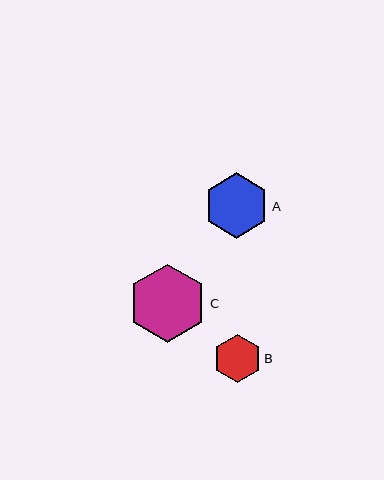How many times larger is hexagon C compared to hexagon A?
Hexagon C is approximately 1.2 times the size of hexagon A.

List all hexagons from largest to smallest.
From largest to smallest: C, A, B.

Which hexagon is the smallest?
Hexagon B is the smallest with a size of approximately 47 pixels.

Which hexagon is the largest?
Hexagon C is the largest with a size of approximately 79 pixels.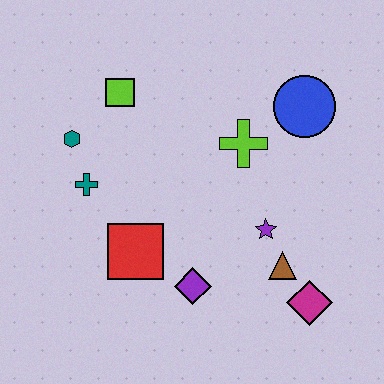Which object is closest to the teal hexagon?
The teal cross is closest to the teal hexagon.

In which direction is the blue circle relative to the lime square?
The blue circle is to the right of the lime square.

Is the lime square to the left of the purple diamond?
Yes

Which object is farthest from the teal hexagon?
The magenta diamond is farthest from the teal hexagon.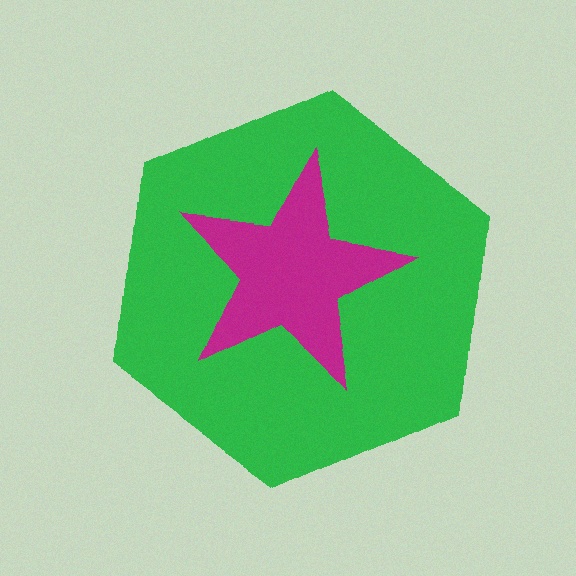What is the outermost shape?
The green hexagon.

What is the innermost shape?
The magenta star.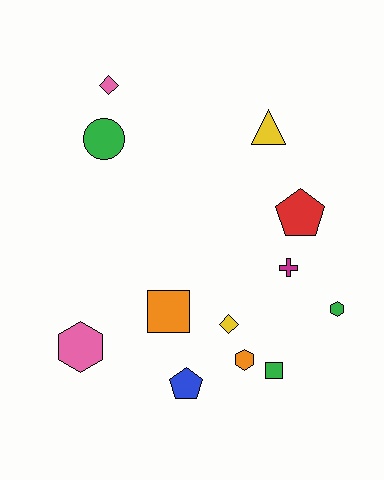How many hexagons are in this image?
There are 3 hexagons.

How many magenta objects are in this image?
There is 1 magenta object.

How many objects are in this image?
There are 12 objects.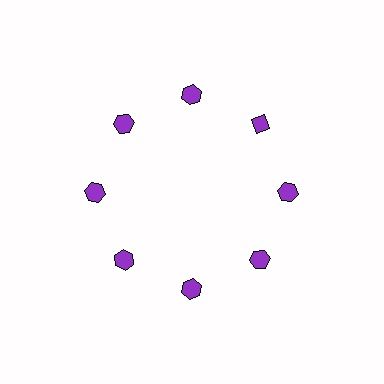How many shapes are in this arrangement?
There are 8 shapes arranged in a ring pattern.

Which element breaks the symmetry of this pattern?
The purple diamond at roughly the 2 o'clock position breaks the symmetry. All other shapes are purple hexagons.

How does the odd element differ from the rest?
It has a different shape: diamond instead of hexagon.